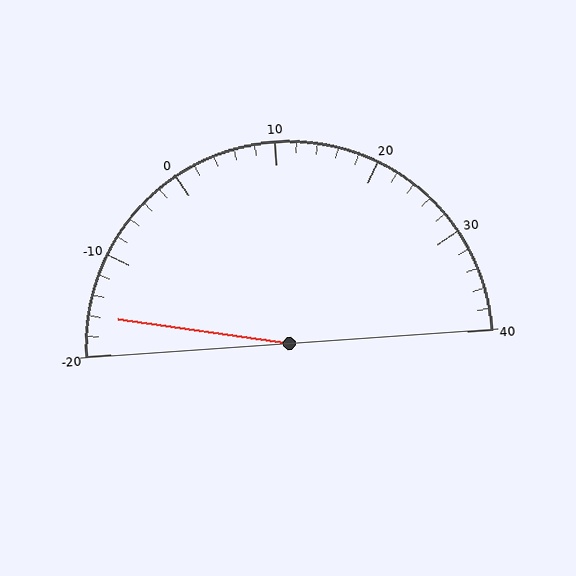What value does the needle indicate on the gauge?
The needle indicates approximately -16.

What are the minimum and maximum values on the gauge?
The gauge ranges from -20 to 40.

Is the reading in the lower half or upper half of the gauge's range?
The reading is in the lower half of the range (-20 to 40).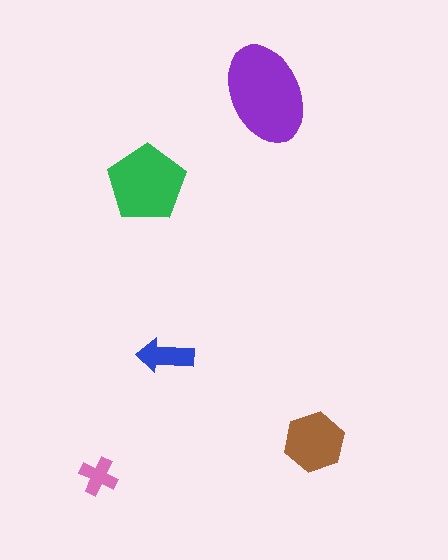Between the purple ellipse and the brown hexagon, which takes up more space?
The purple ellipse.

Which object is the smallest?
The pink cross.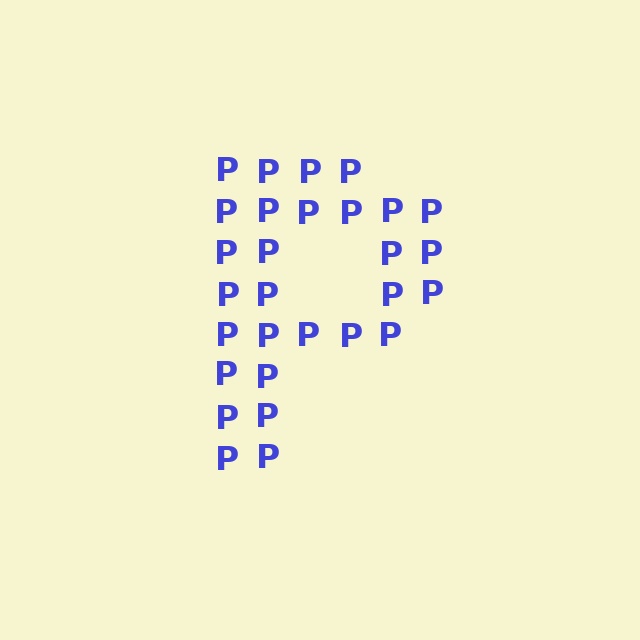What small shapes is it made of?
It is made of small letter P's.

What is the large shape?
The large shape is the letter P.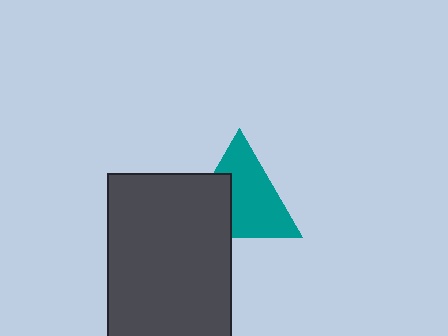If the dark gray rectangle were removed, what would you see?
You would see the complete teal triangle.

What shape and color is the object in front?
The object in front is a dark gray rectangle.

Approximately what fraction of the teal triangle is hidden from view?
Roughly 34% of the teal triangle is hidden behind the dark gray rectangle.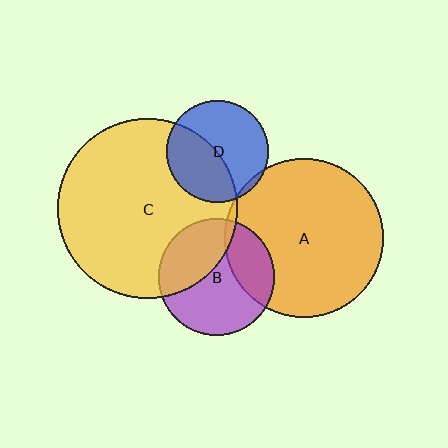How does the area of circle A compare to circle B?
Approximately 1.9 times.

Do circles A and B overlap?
Yes.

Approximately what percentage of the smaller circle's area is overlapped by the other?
Approximately 25%.